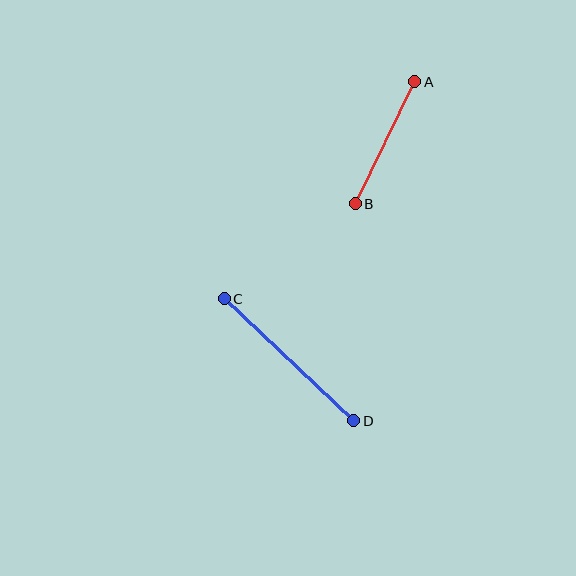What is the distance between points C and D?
The distance is approximately 178 pixels.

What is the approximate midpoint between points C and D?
The midpoint is at approximately (289, 360) pixels.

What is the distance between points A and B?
The distance is approximately 136 pixels.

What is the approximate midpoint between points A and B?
The midpoint is at approximately (385, 143) pixels.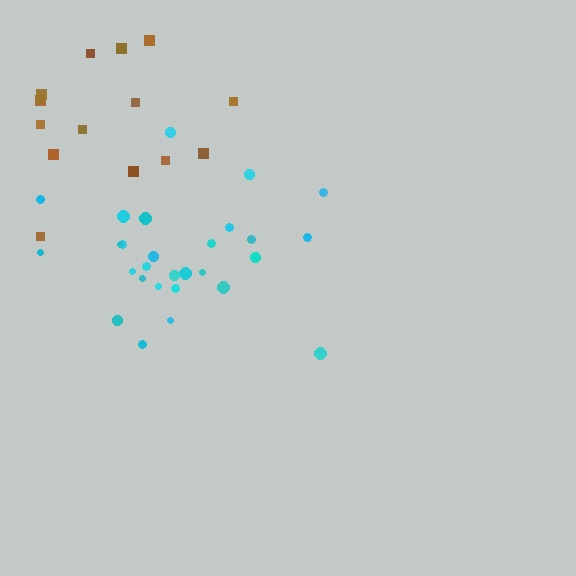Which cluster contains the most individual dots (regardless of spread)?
Cyan (28).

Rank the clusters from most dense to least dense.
cyan, brown.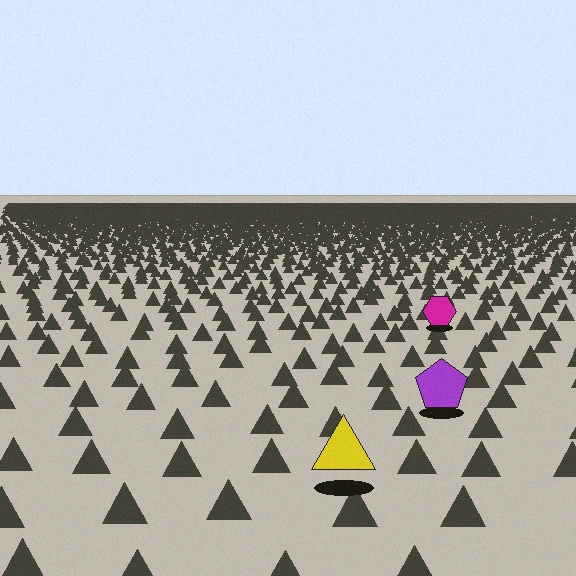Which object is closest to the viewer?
The yellow triangle is closest. The texture marks near it are larger and more spread out.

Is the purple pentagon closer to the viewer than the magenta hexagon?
Yes. The purple pentagon is closer — you can tell from the texture gradient: the ground texture is coarser near it.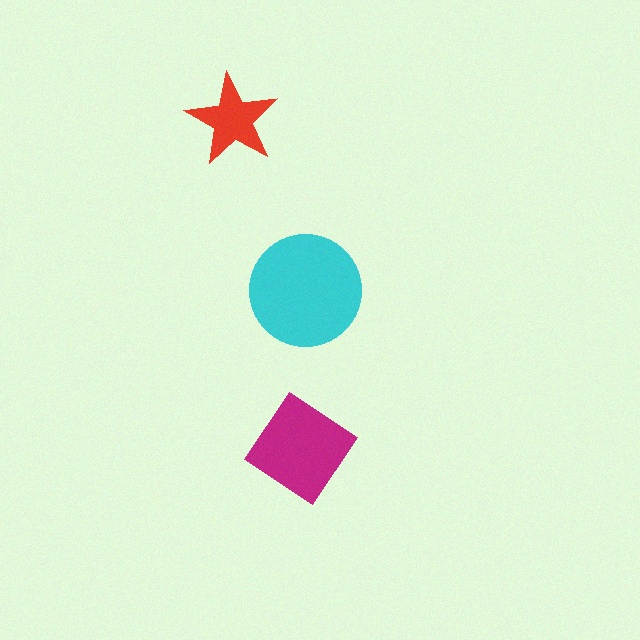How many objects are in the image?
There are 3 objects in the image.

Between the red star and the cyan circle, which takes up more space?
The cyan circle.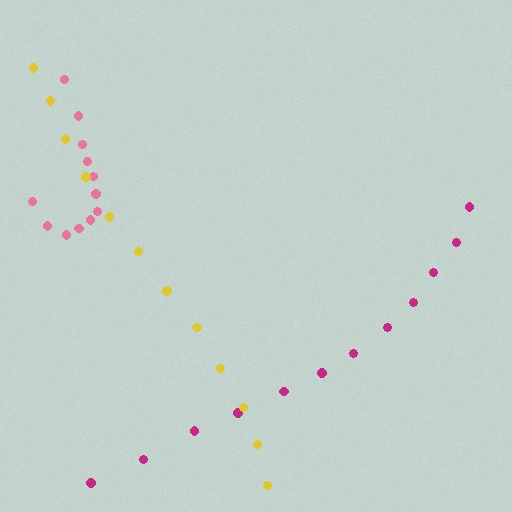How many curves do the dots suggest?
There are 3 distinct paths.